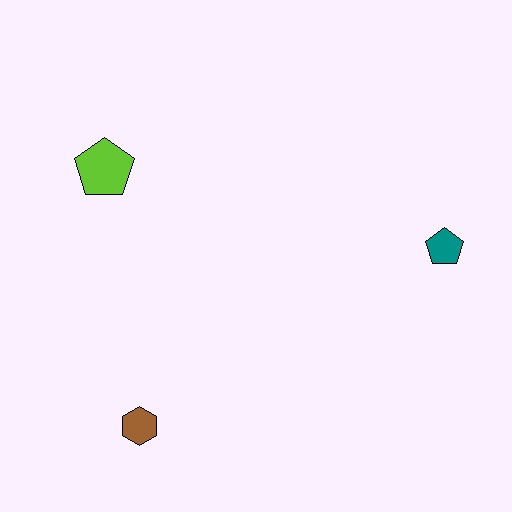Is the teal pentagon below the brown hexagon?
No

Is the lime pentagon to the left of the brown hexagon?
Yes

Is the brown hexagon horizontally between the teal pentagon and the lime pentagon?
Yes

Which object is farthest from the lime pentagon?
The teal pentagon is farthest from the lime pentagon.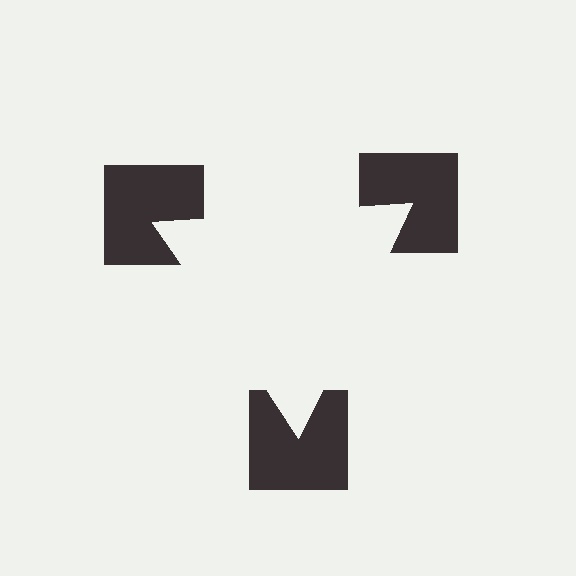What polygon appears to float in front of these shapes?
An illusory triangle — its edges are inferred from the aligned wedge cuts in the notched squares, not physically drawn.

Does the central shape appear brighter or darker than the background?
It typically appears slightly brighter than the background, even though no actual brightness change is drawn.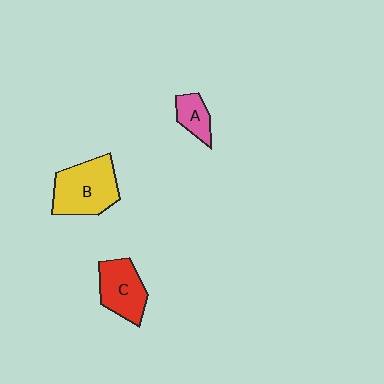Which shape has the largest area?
Shape B (yellow).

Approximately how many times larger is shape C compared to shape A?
Approximately 1.8 times.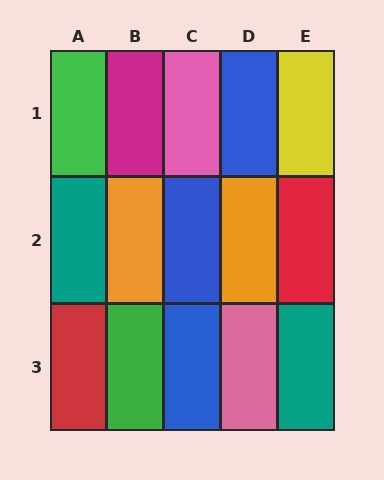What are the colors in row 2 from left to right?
Teal, orange, blue, orange, red.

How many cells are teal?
2 cells are teal.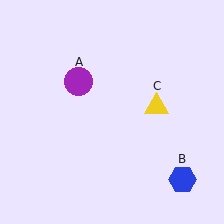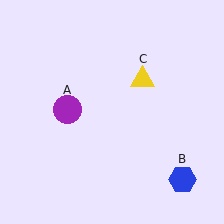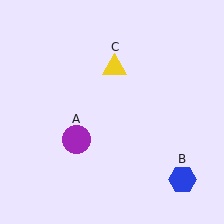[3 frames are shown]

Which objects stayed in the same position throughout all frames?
Blue hexagon (object B) remained stationary.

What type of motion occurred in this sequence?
The purple circle (object A), yellow triangle (object C) rotated counterclockwise around the center of the scene.